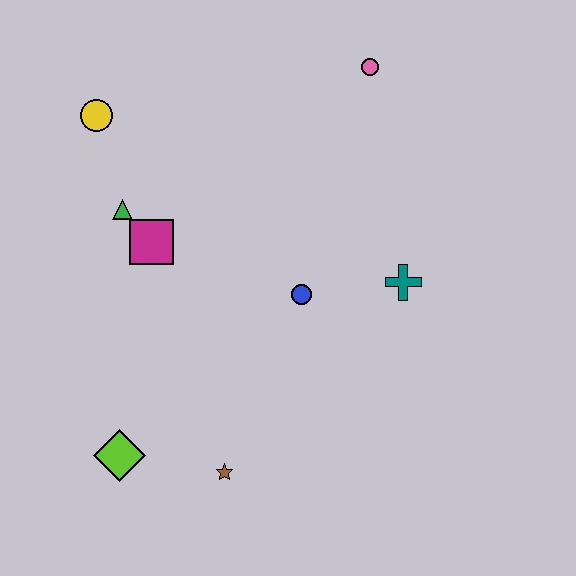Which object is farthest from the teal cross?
The yellow circle is farthest from the teal cross.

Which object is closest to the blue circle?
The teal cross is closest to the blue circle.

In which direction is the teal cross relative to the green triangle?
The teal cross is to the right of the green triangle.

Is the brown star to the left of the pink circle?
Yes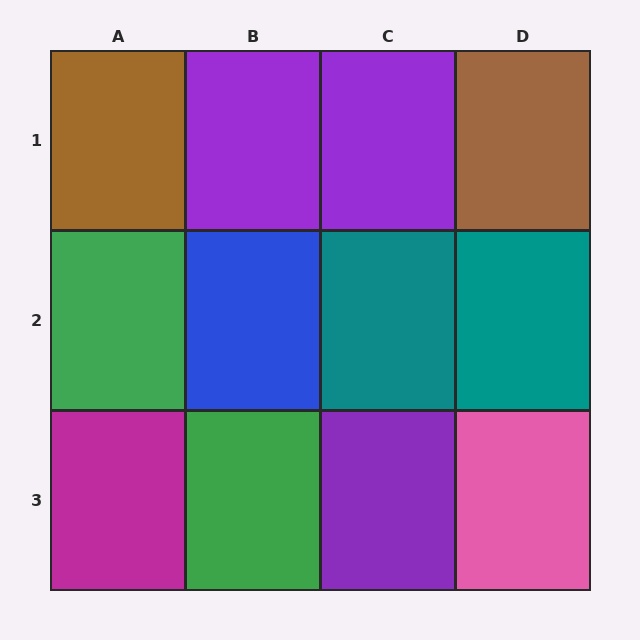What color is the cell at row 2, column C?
Teal.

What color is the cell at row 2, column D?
Teal.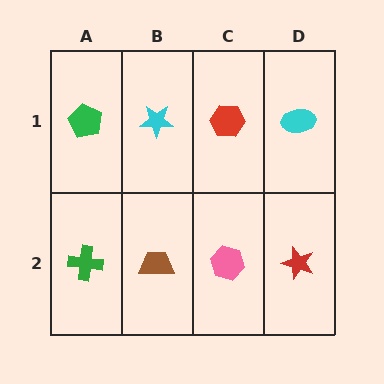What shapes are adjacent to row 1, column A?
A green cross (row 2, column A), a cyan star (row 1, column B).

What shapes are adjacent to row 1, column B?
A brown trapezoid (row 2, column B), a green pentagon (row 1, column A), a red hexagon (row 1, column C).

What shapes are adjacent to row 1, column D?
A red star (row 2, column D), a red hexagon (row 1, column C).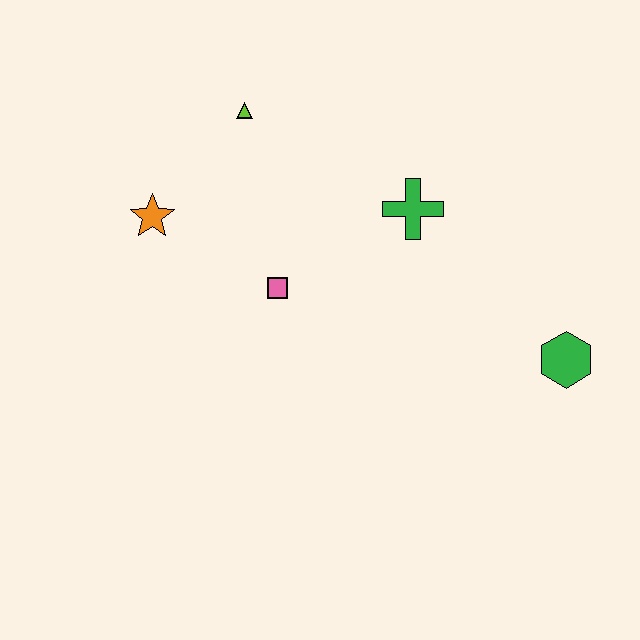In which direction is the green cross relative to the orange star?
The green cross is to the right of the orange star.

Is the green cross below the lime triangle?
Yes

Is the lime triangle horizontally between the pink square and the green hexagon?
No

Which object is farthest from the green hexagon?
The orange star is farthest from the green hexagon.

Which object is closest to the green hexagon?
The green cross is closest to the green hexagon.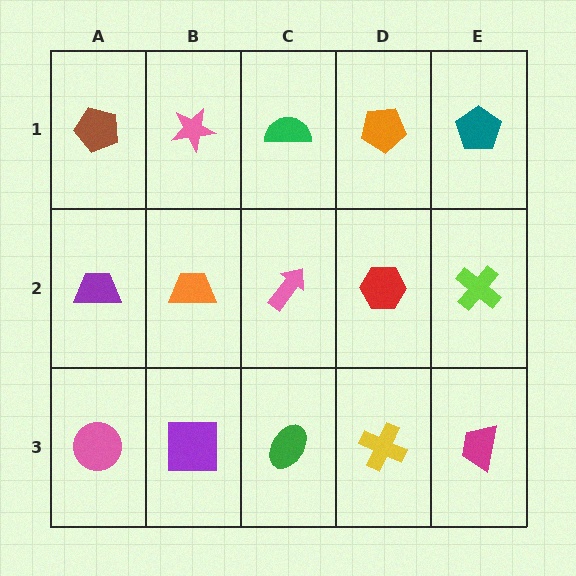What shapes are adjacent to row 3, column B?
An orange trapezoid (row 2, column B), a pink circle (row 3, column A), a green ellipse (row 3, column C).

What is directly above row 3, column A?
A purple trapezoid.